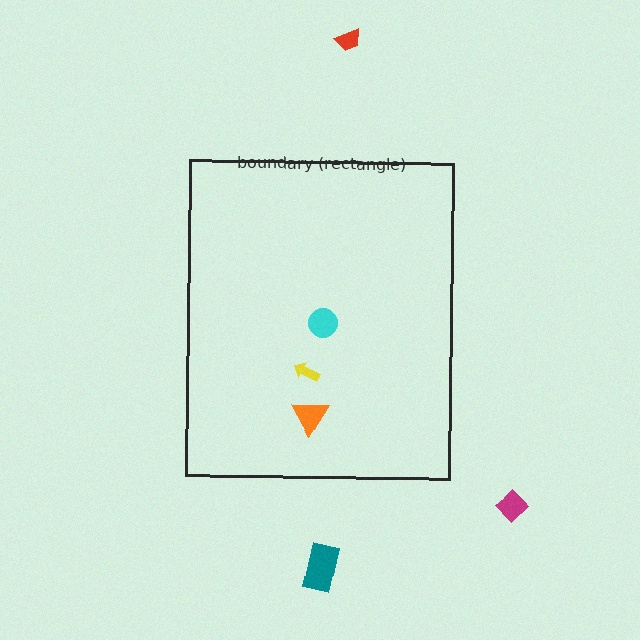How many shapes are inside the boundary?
3 inside, 3 outside.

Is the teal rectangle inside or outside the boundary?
Outside.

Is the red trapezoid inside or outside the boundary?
Outside.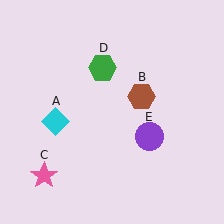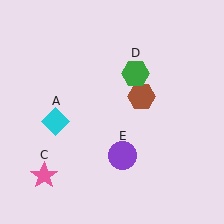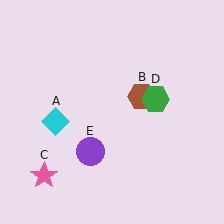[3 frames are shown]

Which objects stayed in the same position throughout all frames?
Cyan diamond (object A) and brown hexagon (object B) and pink star (object C) remained stationary.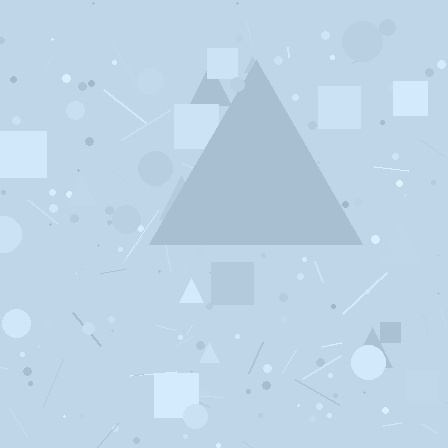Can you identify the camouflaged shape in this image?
The camouflaged shape is a triangle.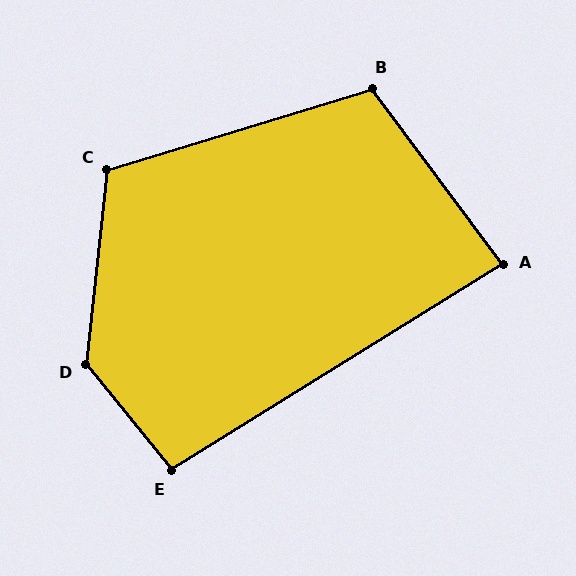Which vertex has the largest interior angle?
D, at approximately 135 degrees.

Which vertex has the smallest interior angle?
A, at approximately 85 degrees.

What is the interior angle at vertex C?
Approximately 113 degrees (obtuse).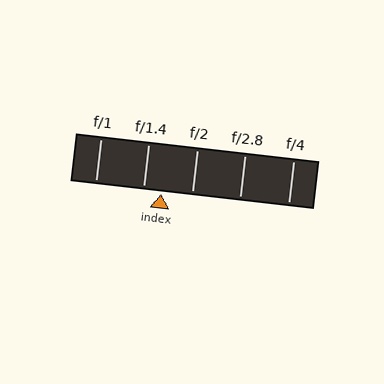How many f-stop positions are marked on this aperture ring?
There are 5 f-stop positions marked.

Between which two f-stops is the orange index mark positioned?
The index mark is between f/1.4 and f/2.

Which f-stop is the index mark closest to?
The index mark is closest to f/1.4.